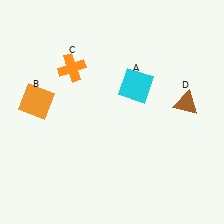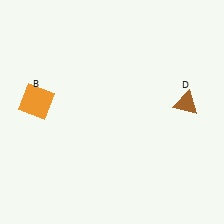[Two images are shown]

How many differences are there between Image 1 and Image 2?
There are 2 differences between the two images.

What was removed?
The orange cross (C), the cyan square (A) were removed in Image 2.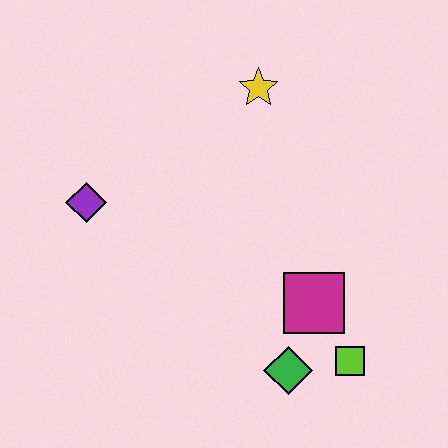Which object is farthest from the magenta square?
The purple diamond is farthest from the magenta square.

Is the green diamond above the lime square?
No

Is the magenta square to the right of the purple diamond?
Yes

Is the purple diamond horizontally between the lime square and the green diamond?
No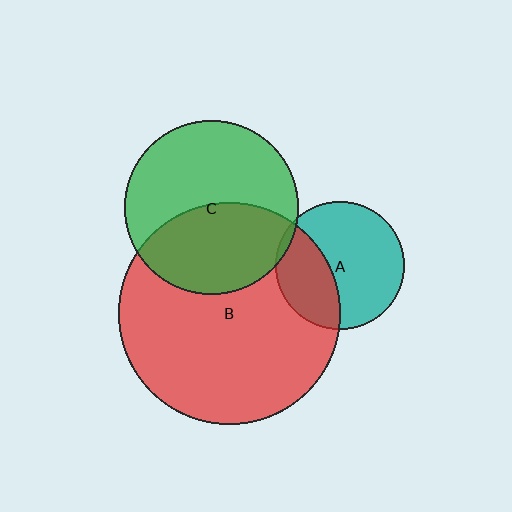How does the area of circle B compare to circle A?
Approximately 3.0 times.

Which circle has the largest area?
Circle B (red).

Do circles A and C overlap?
Yes.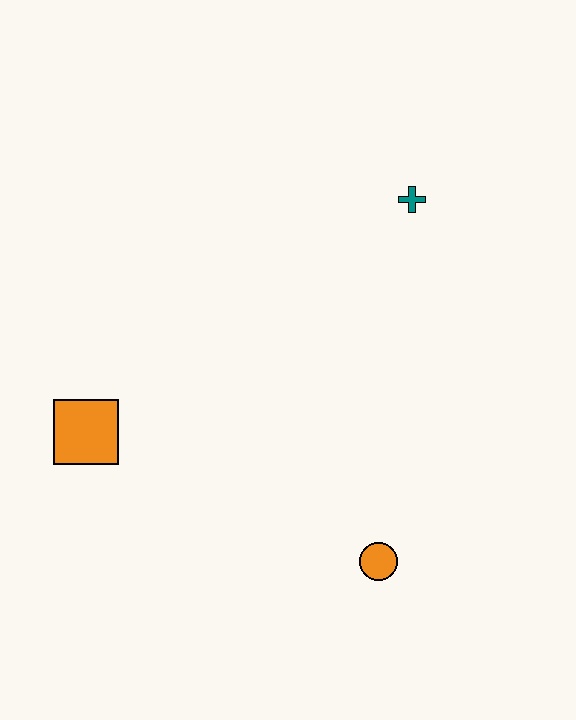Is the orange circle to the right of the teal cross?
No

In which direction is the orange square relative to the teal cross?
The orange square is to the left of the teal cross.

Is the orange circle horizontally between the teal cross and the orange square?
Yes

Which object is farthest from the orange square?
The teal cross is farthest from the orange square.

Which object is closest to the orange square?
The orange circle is closest to the orange square.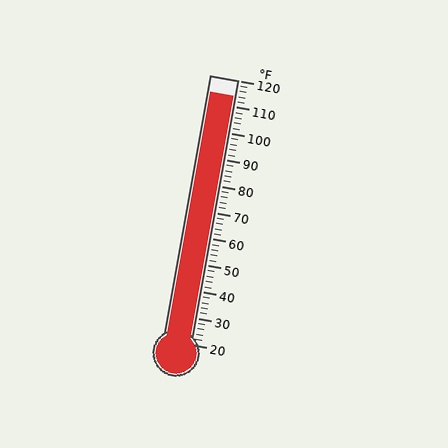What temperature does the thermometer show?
The thermometer shows approximately 114°F.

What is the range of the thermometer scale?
The thermometer scale ranges from 20°F to 120°F.